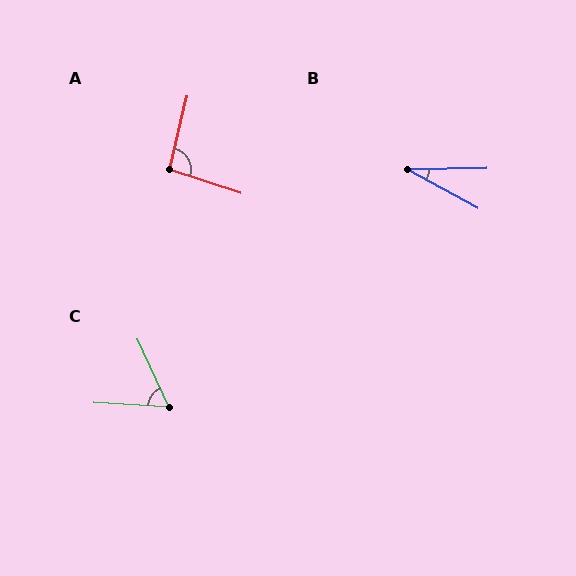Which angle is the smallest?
B, at approximately 30 degrees.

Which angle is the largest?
A, at approximately 94 degrees.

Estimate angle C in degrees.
Approximately 62 degrees.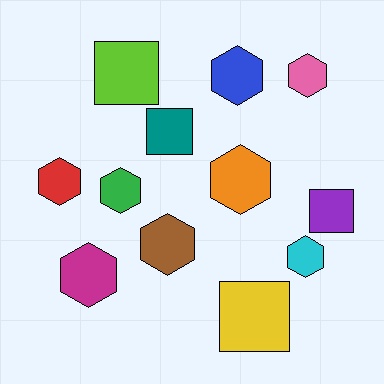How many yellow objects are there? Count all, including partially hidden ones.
There is 1 yellow object.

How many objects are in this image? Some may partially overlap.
There are 12 objects.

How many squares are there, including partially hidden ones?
There are 4 squares.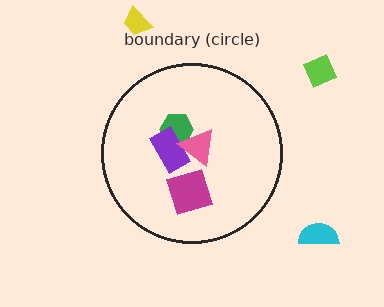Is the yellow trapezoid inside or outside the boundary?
Outside.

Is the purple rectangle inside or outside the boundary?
Inside.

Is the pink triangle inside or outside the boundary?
Inside.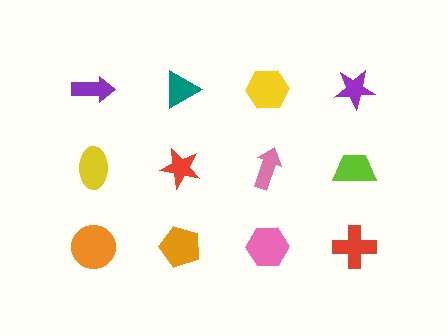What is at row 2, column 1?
A yellow ellipse.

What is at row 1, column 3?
A yellow hexagon.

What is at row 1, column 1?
A purple arrow.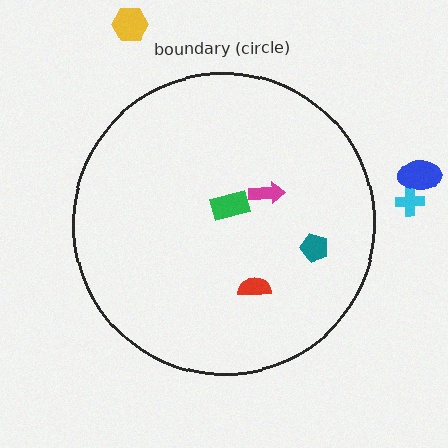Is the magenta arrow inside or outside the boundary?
Inside.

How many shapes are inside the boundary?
4 inside, 3 outside.